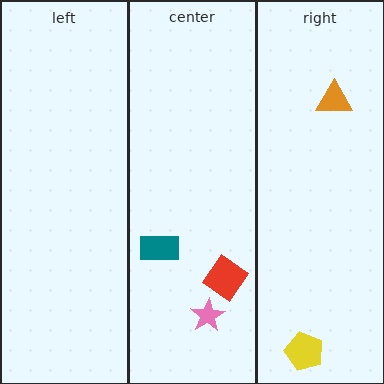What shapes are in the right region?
The yellow pentagon, the orange triangle.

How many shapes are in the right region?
2.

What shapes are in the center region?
The teal rectangle, the red diamond, the pink star.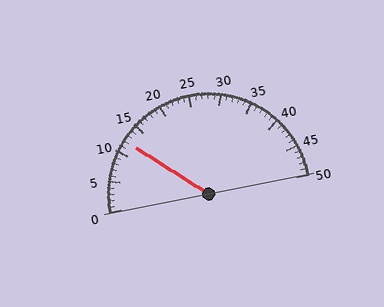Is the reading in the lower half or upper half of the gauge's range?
The reading is in the lower half of the range (0 to 50).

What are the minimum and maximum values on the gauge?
The gauge ranges from 0 to 50.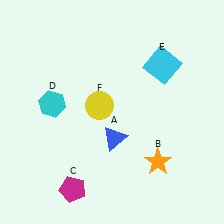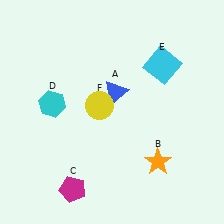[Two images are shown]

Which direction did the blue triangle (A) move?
The blue triangle (A) moved up.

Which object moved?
The blue triangle (A) moved up.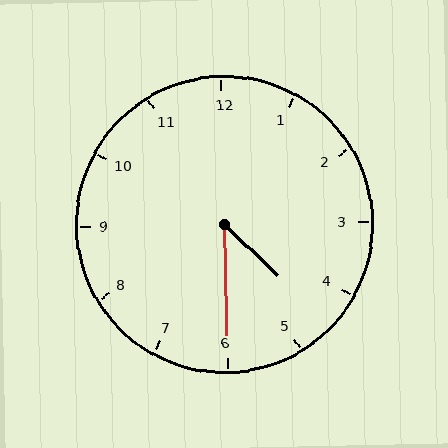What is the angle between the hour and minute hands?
Approximately 45 degrees.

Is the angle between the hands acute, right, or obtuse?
It is acute.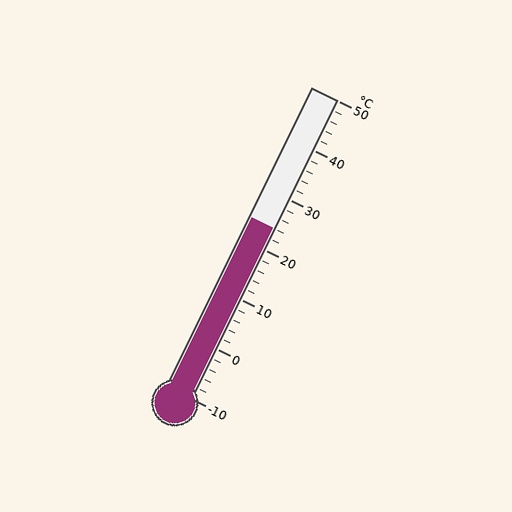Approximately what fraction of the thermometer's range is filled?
The thermometer is filled to approximately 55% of its range.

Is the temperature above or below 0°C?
The temperature is above 0°C.